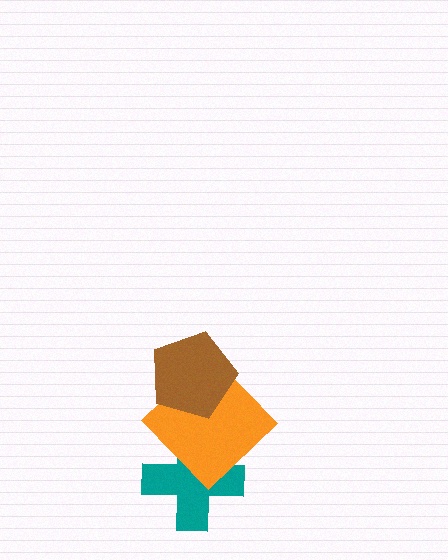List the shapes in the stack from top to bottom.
From top to bottom: the brown pentagon, the orange diamond, the teal cross.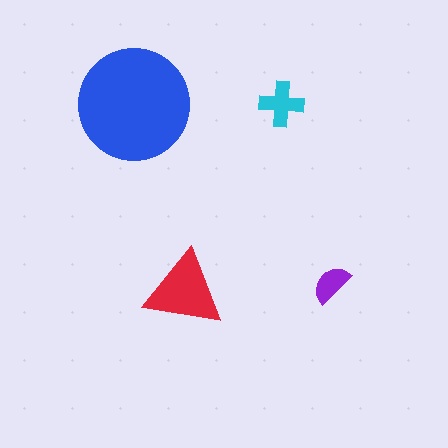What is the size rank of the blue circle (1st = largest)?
1st.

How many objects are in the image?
There are 4 objects in the image.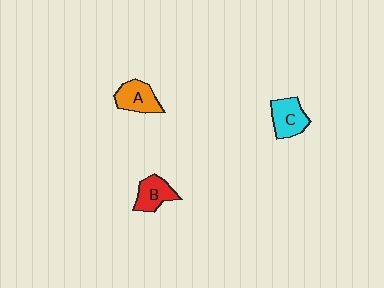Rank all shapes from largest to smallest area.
From largest to smallest: C (cyan), A (orange), B (red).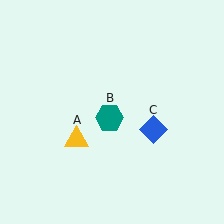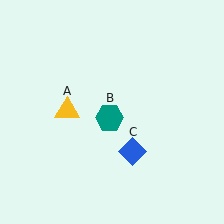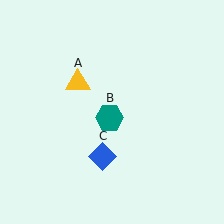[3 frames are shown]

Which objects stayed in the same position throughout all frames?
Teal hexagon (object B) remained stationary.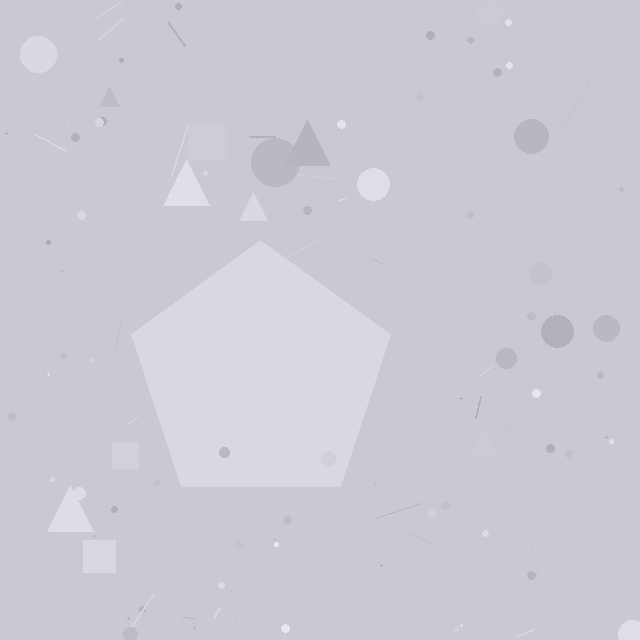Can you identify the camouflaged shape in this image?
The camouflaged shape is a pentagon.